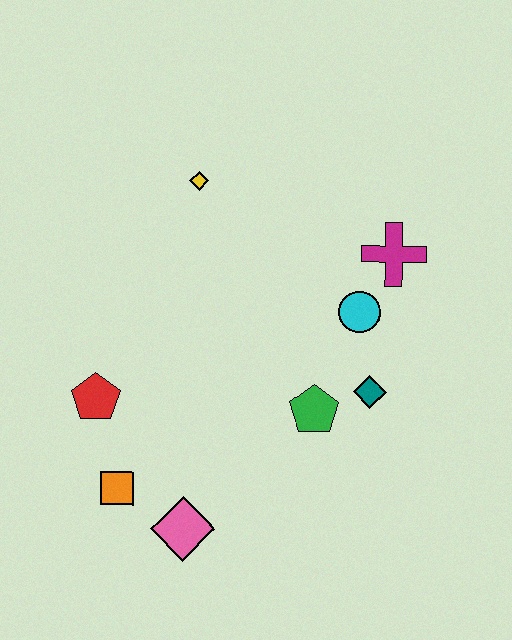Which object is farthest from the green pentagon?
The yellow diamond is farthest from the green pentagon.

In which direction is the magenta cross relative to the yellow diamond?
The magenta cross is to the right of the yellow diamond.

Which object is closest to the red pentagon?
The orange square is closest to the red pentagon.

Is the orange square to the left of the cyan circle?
Yes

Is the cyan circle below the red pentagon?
No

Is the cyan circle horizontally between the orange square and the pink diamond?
No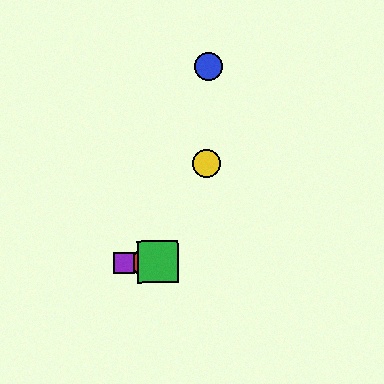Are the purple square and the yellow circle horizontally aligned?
No, the purple square is at y≈262 and the yellow circle is at y≈163.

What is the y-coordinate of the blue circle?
The blue circle is at y≈66.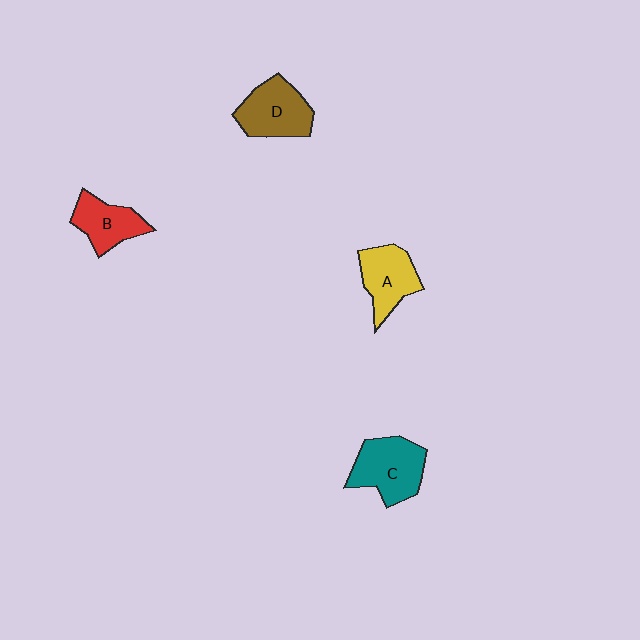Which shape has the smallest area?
Shape B (red).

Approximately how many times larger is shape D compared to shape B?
Approximately 1.3 times.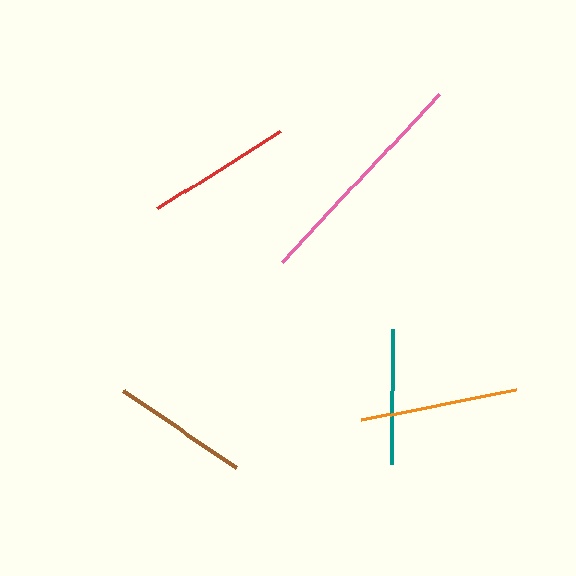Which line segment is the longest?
The pink line is the longest at approximately 230 pixels.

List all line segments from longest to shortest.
From longest to shortest: pink, orange, red, brown, teal.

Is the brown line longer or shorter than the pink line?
The pink line is longer than the brown line.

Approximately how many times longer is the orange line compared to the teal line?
The orange line is approximately 1.2 times the length of the teal line.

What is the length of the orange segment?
The orange segment is approximately 157 pixels long.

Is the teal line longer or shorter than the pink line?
The pink line is longer than the teal line.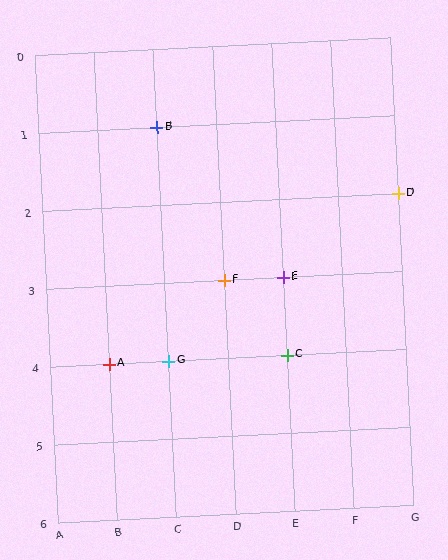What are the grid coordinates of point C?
Point C is at grid coordinates (E, 4).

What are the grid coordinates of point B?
Point B is at grid coordinates (C, 1).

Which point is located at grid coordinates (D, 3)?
Point F is at (D, 3).